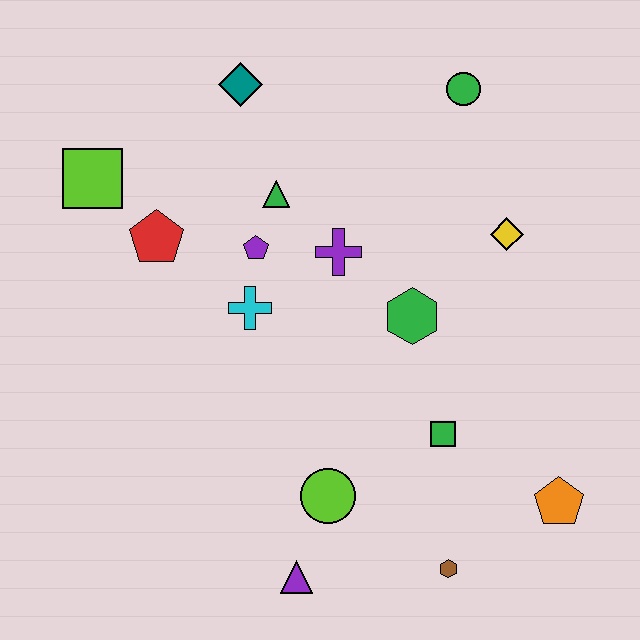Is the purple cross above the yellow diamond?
No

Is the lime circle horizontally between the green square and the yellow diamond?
No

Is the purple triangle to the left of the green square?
Yes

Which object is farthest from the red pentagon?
The orange pentagon is farthest from the red pentagon.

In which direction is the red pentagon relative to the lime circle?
The red pentagon is above the lime circle.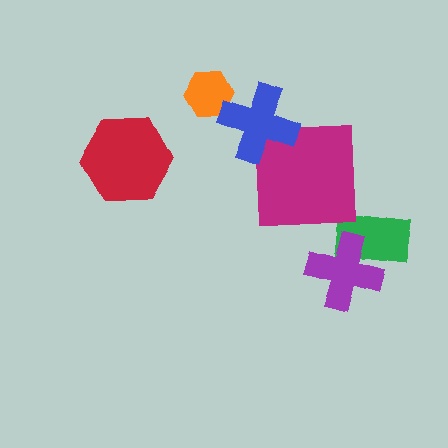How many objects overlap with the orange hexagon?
1 object overlaps with the orange hexagon.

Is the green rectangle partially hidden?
Yes, it is partially covered by another shape.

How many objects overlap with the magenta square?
1 object overlaps with the magenta square.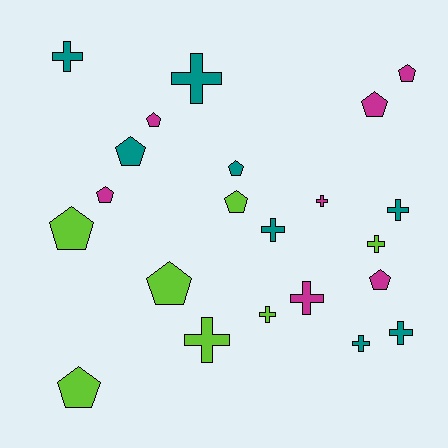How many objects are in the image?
There are 22 objects.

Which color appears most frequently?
Teal, with 8 objects.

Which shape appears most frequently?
Cross, with 11 objects.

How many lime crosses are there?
There are 3 lime crosses.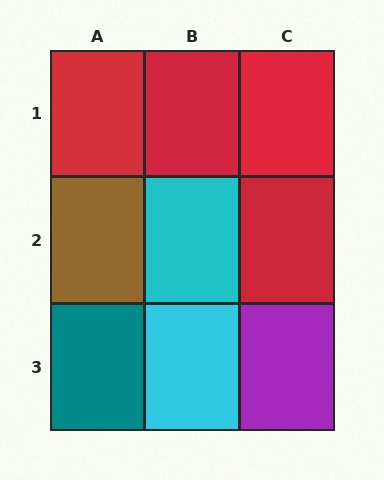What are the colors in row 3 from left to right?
Teal, cyan, purple.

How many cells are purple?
1 cell is purple.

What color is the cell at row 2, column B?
Cyan.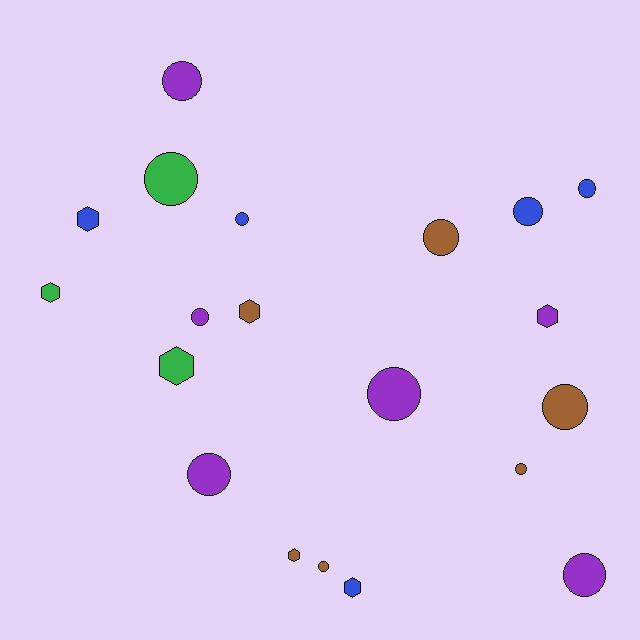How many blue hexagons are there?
There are 2 blue hexagons.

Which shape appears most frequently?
Circle, with 13 objects.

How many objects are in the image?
There are 20 objects.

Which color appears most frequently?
Brown, with 6 objects.